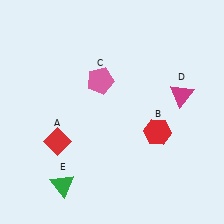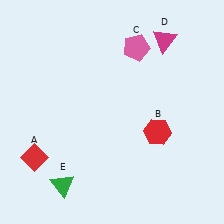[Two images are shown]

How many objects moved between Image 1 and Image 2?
3 objects moved between the two images.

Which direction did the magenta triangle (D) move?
The magenta triangle (D) moved up.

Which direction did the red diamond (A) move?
The red diamond (A) moved left.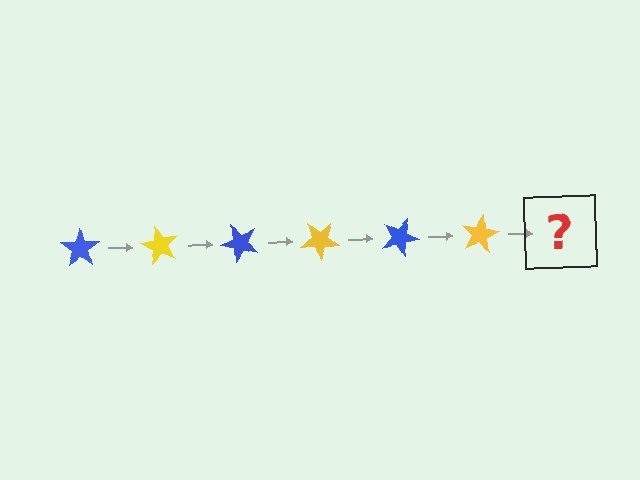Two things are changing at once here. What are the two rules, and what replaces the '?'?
The two rules are that it rotates 60 degrees each step and the color cycles through blue and yellow. The '?' should be a blue star, rotated 360 degrees from the start.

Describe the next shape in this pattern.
It should be a blue star, rotated 360 degrees from the start.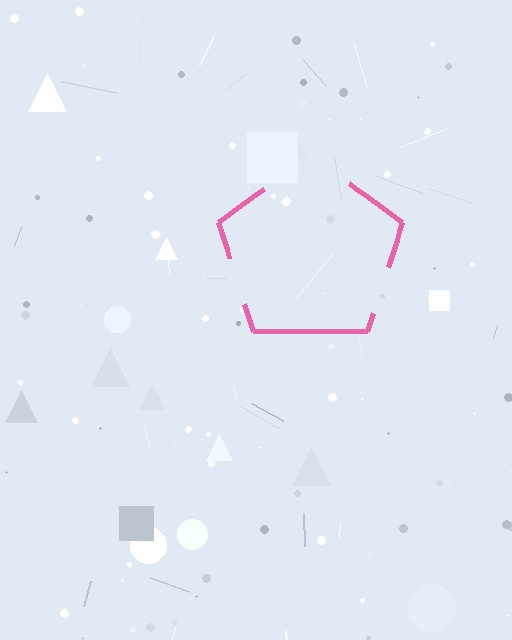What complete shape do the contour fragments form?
The contour fragments form a pentagon.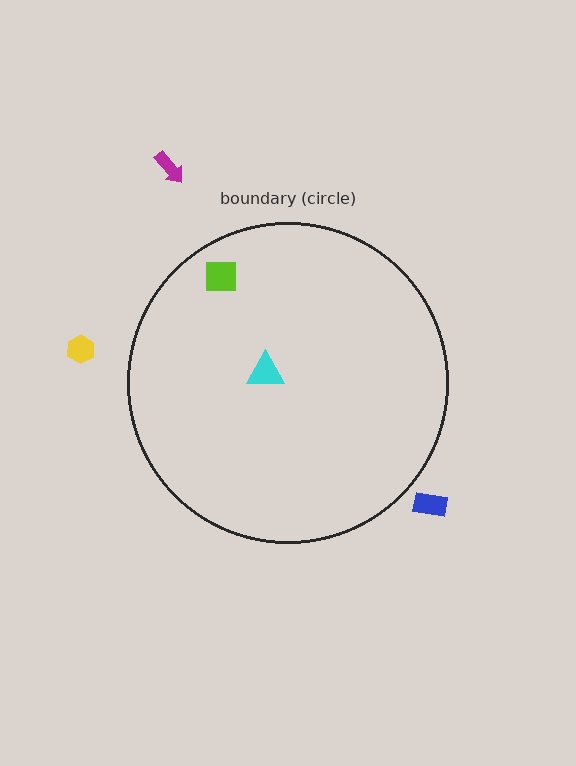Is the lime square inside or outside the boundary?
Inside.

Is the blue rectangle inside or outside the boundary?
Outside.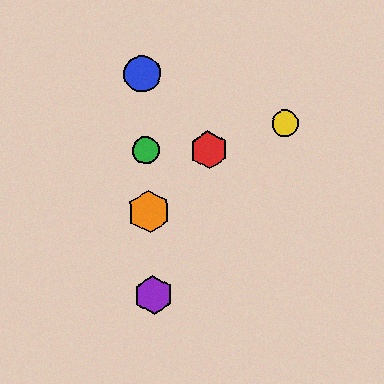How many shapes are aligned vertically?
4 shapes (the blue circle, the green circle, the purple hexagon, the orange hexagon) are aligned vertically.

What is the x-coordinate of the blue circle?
The blue circle is at x≈142.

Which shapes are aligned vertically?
The blue circle, the green circle, the purple hexagon, the orange hexagon are aligned vertically.